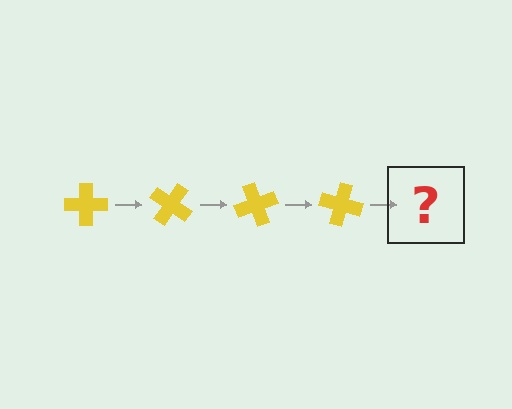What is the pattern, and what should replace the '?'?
The pattern is that the cross rotates 35 degrees each step. The '?' should be a yellow cross rotated 140 degrees.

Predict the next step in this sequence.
The next step is a yellow cross rotated 140 degrees.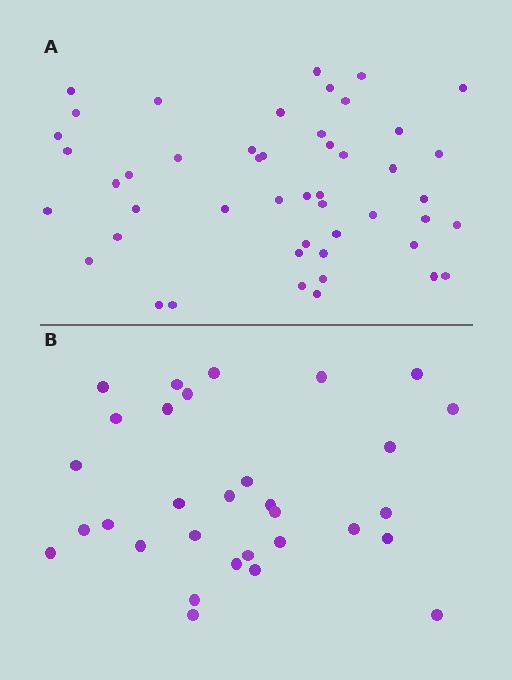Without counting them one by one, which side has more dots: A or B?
Region A (the top region) has more dots.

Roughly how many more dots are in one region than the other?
Region A has approximately 15 more dots than region B.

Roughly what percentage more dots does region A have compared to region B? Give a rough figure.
About 55% more.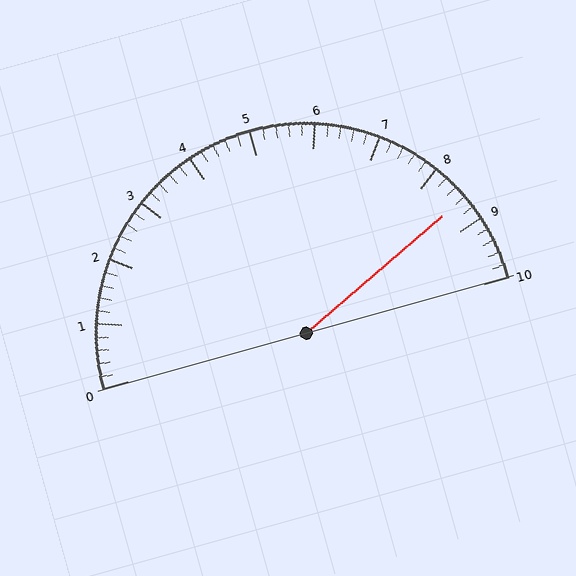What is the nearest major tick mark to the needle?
The nearest major tick mark is 9.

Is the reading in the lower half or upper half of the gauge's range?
The reading is in the upper half of the range (0 to 10).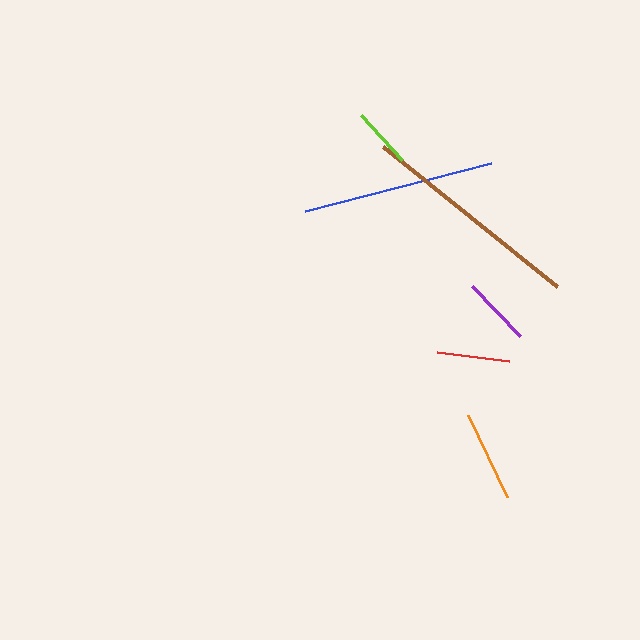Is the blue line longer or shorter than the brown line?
The brown line is longer than the blue line.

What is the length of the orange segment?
The orange segment is approximately 91 pixels long.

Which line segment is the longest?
The brown line is the longest at approximately 223 pixels.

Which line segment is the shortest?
The lime line is the shortest at approximately 61 pixels.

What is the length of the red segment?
The red segment is approximately 72 pixels long.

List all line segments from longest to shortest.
From longest to shortest: brown, blue, orange, red, purple, lime.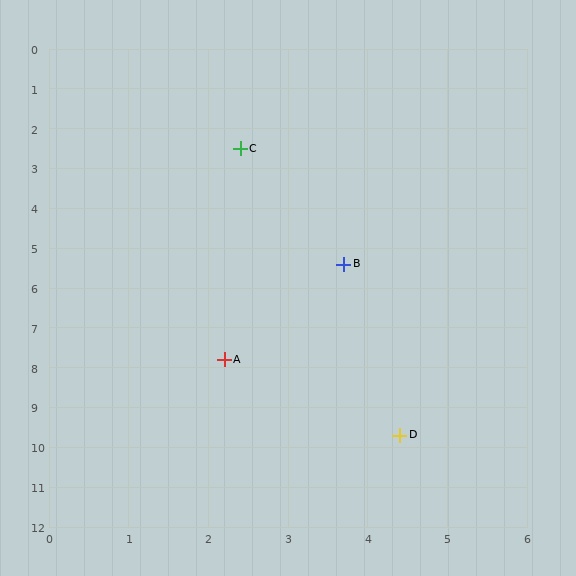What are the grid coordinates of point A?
Point A is at approximately (2.2, 7.8).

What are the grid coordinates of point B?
Point B is at approximately (3.7, 5.4).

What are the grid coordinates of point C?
Point C is at approximately (2.4, 2.5).